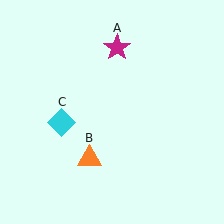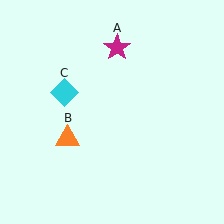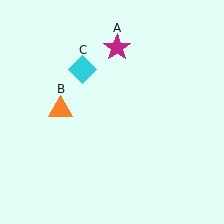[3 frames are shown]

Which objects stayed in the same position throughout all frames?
Magenta star (object A) remained stationary.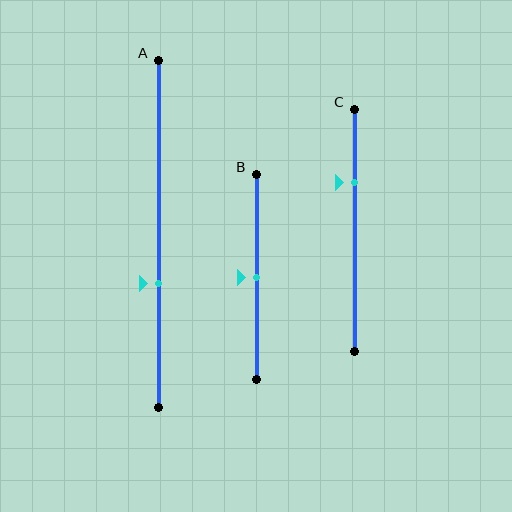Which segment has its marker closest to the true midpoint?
Segment B has its marker closest to the true midpoint.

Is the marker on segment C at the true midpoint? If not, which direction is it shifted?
No, the marker on segment C is shifted upward by about 20% of the segment length.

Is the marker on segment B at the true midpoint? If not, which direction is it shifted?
Yes, the marker on segment B is at the true midpoint.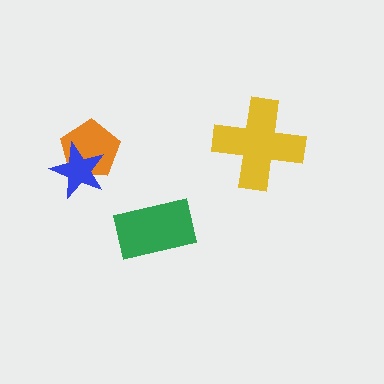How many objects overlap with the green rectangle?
0 objects overlap with the green rectangle.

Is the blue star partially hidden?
No, no other shape covers it.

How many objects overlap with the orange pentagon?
1 object overlaps with the orange pentagon.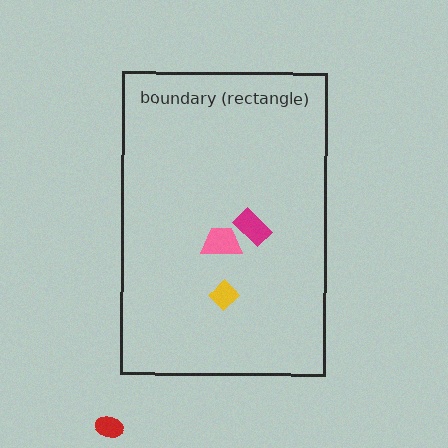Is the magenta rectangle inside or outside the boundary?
Inside.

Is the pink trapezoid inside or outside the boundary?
Inside.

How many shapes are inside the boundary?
3 inside, 1 outside.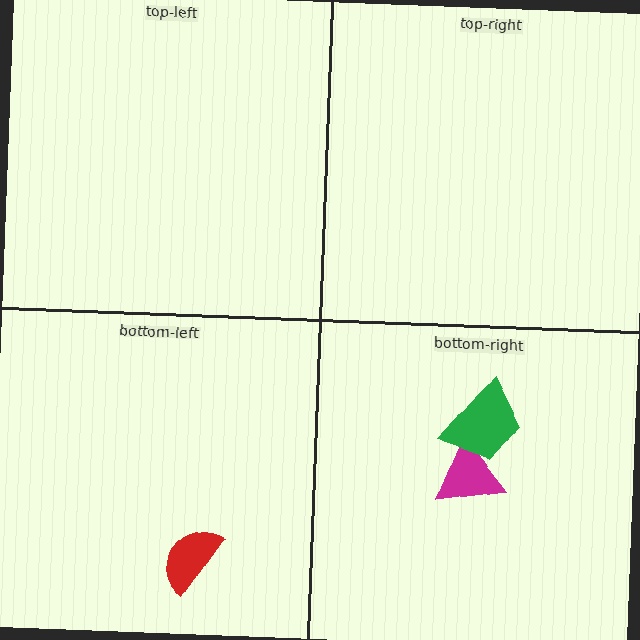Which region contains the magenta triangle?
The bottom-right region.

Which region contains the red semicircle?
The bottom-left region.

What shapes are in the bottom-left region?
The red semicircle.